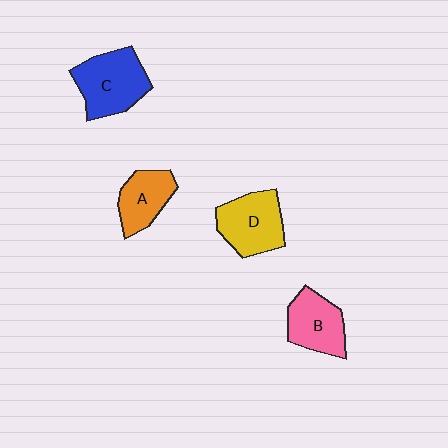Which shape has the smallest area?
Shape A (orange).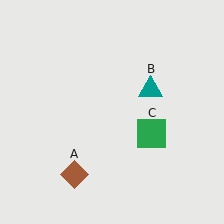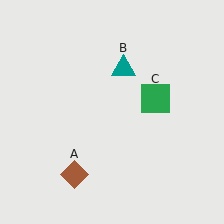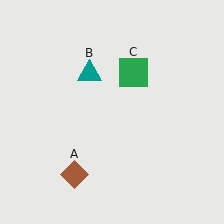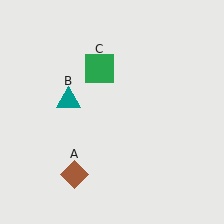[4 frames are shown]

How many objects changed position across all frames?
2 objects changed position: teal triangle (object B), green square (object C).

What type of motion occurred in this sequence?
The teal triangle (object B), green square (object C) rotated counterclockwise around the center of the scene.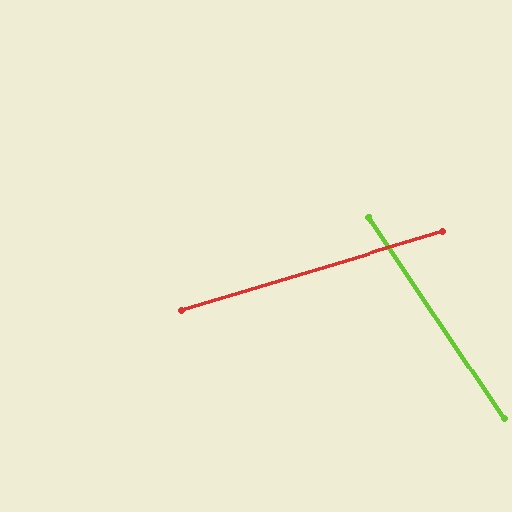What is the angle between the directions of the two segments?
Approximately 73 degrees.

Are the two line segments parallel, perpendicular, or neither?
Neither parallel nor perpendicular — they differ by about 73°.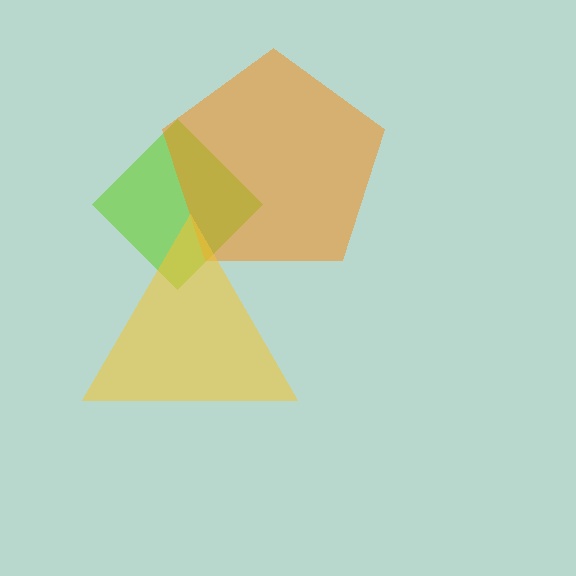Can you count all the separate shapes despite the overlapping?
Yes, there are 3 separate shapes.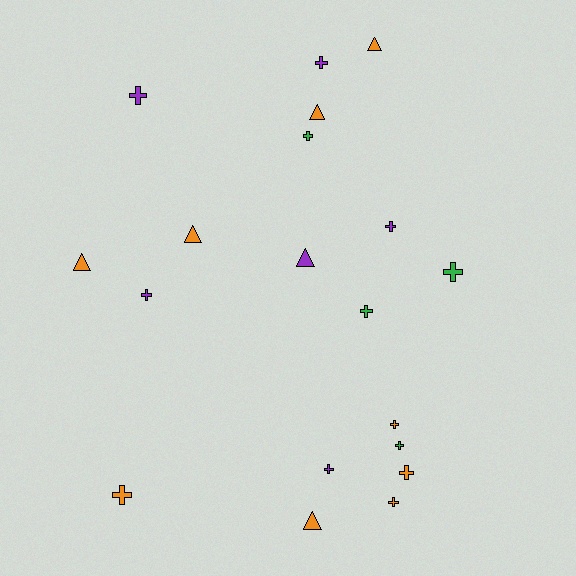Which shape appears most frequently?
Cross, with 13 objects.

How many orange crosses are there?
There are 4 orange crosses.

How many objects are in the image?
There are 19 objects.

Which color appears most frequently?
Orange, with 9 objects.